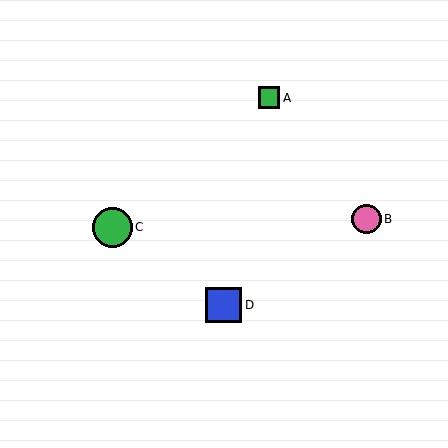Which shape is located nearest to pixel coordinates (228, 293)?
The blue square (labeled D) at (224, 305) is nearest to that location.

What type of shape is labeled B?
Shape B is a pink circle.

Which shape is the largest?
The green circle (labeled C) is the largest.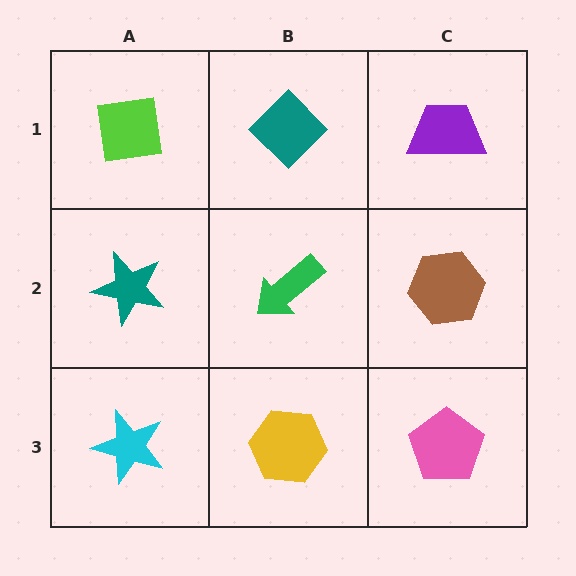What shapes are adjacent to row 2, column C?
A purple trapezoid (row 1, column C), a pink pentagon (row 3, column C), a green arrow (row 2, column B).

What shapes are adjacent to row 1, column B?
A green arrow (row 2, column B), a lime square (row 1, column A), a purple trapezoid (row 1, column C).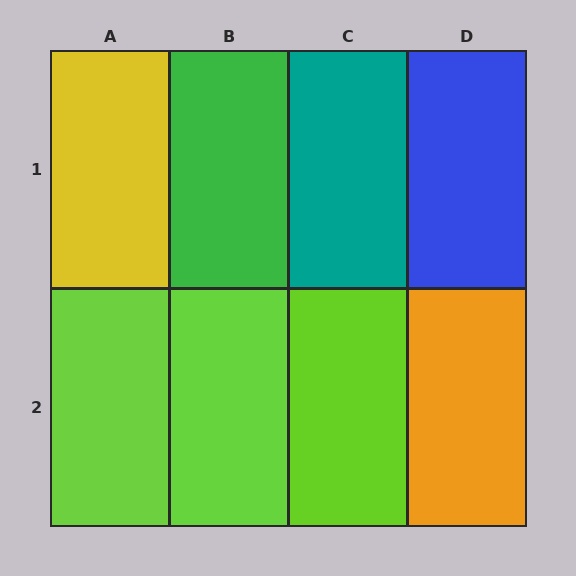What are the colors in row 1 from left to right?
Yellow, green, teal, blue.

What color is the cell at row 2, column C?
Lime.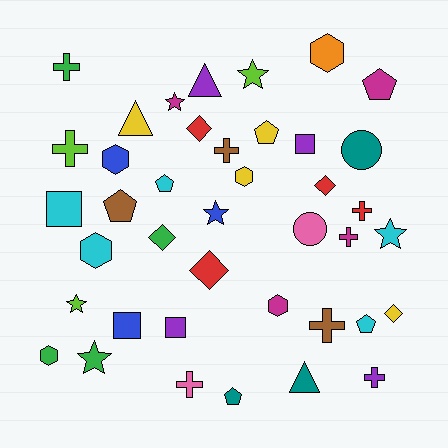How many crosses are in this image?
There are 8 crosses.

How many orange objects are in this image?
There is 1 orange object.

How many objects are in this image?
There are 40 objects.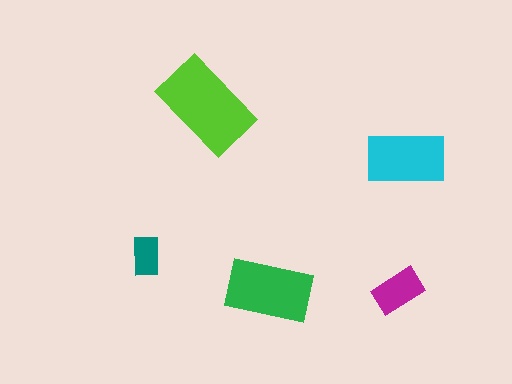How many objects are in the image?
There are 5 objects in the image.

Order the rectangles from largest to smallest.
the lime one, the green one, the cyan one, the magenta one, the teal one.